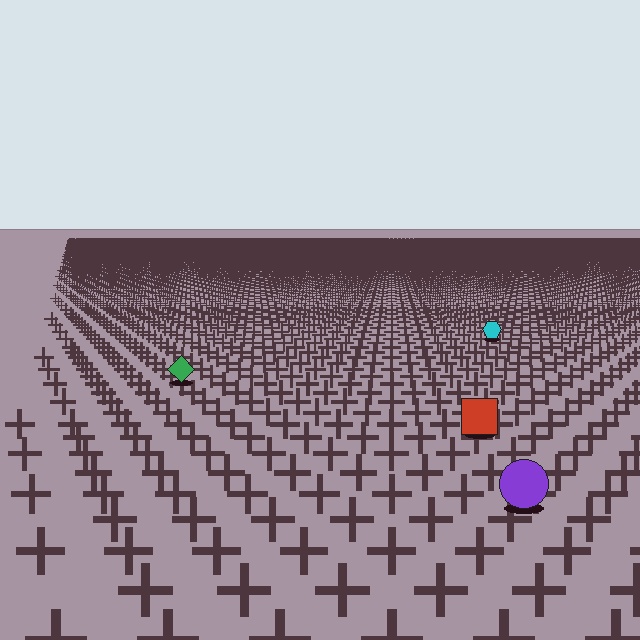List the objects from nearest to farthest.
From nearest to farthest: the purple circle, the red square, the green diamond, the cyan hexagon.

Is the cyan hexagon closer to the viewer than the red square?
No. The red square is closer — you can tell from the texture gradient: the ground texture is coarser near it.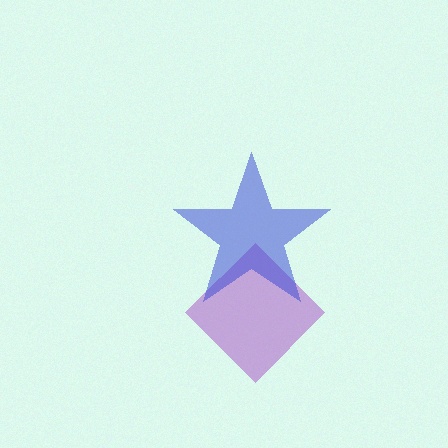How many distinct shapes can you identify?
There are 2 distinct shapes: a purple diamond, a blue star.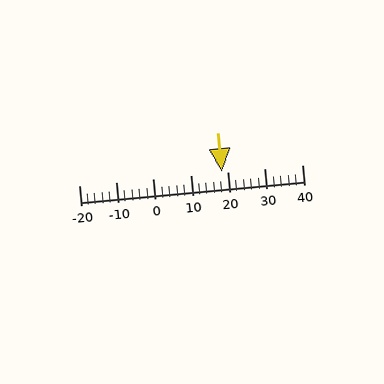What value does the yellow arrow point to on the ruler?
The yellow arrow points to approximately 18.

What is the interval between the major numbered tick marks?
The major tick marks are spaced 10 units apart.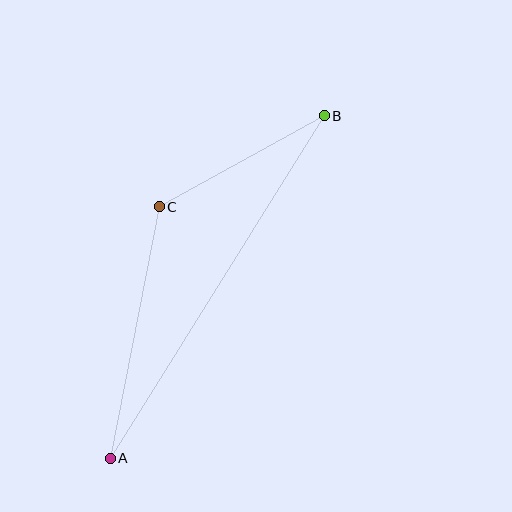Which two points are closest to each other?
Points B and C are closest to each other.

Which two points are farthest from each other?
Points A and B are farthest from each other.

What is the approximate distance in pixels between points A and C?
The distance between A and C is approximately 256 pixels.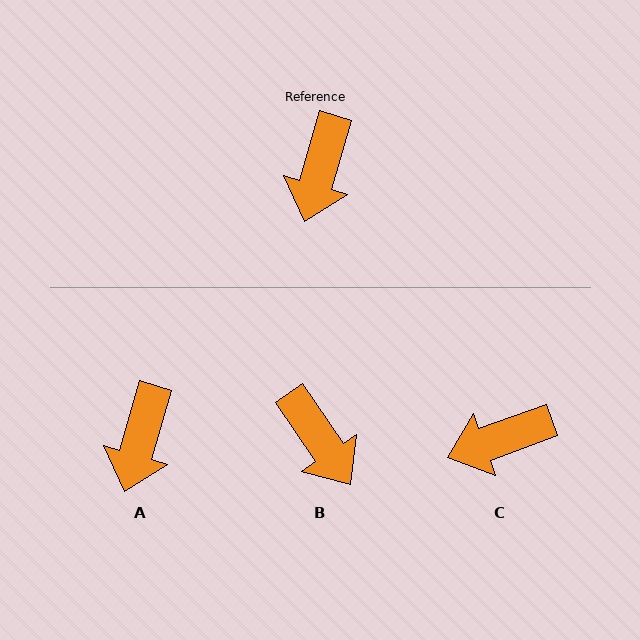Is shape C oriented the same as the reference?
No, it is off by about 54 degrees.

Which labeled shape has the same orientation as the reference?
A.